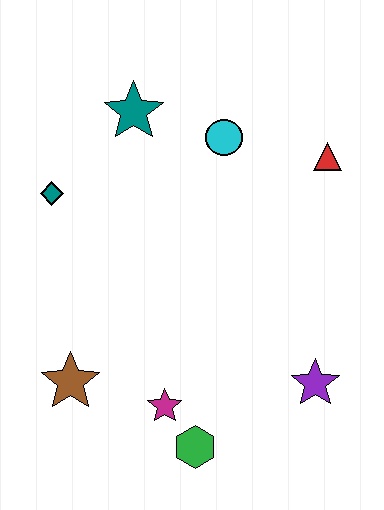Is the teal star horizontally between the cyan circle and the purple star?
No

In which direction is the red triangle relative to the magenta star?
The red triangle is above the magenta star.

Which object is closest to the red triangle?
The cyan circle is closest to the red triangle.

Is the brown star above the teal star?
No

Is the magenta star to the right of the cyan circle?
No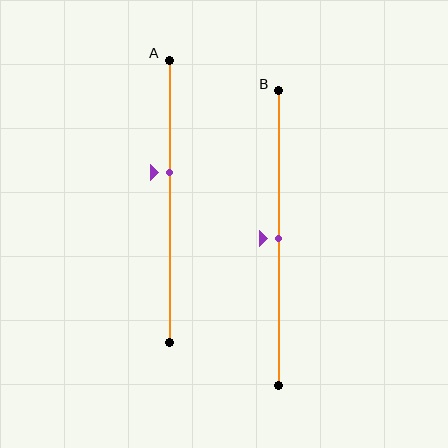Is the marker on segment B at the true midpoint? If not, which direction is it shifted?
Yes, the marker on segment B is at the true midpoint.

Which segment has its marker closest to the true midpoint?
Segment B has its marker closest to the true midpoint.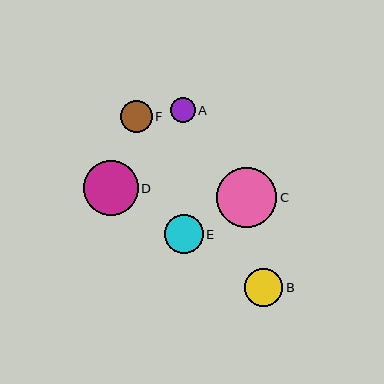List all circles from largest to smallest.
From largest to smallest: C, D, E, B, F, A.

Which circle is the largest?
Circle C is the largest with a size of approximately 61 pixels.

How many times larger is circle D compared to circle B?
Circle D is approximately 1.5 times the size of circle B.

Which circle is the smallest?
Circle A is the smallest with a size of approximately 24 pixels.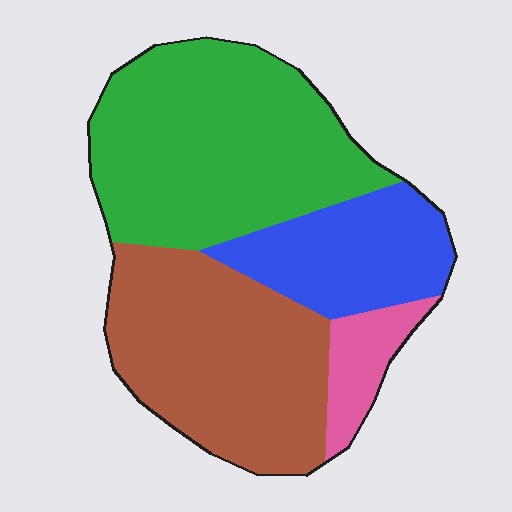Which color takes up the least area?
Pink, at roughly 5%.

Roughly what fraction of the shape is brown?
Brown covers 34% of the shape.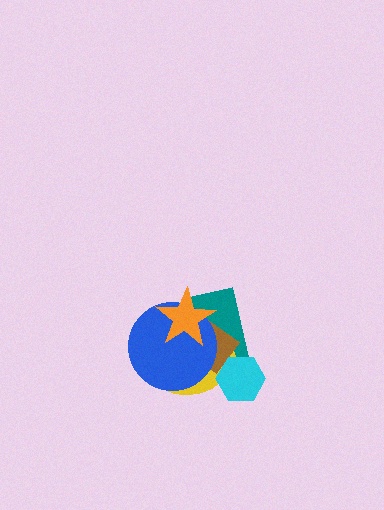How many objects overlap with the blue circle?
4 objects overlap with the blue circle.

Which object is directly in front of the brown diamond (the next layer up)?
The blue circle is directly in front of the brown diamond.